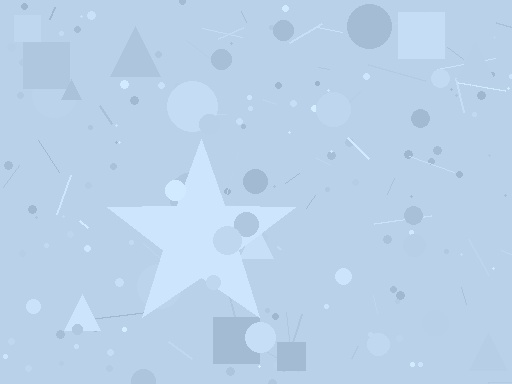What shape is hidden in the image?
A star is hidden in the image.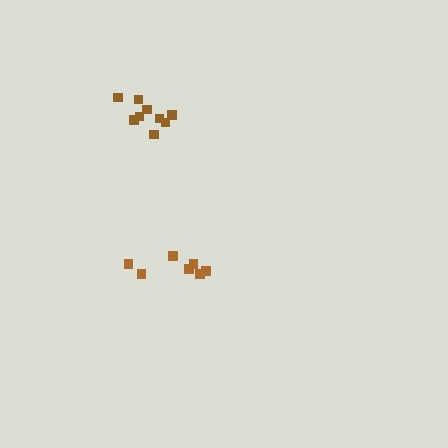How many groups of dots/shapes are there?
There are 2 groups.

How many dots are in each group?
Group 1: 7 dots, Group 2: 9 dots (16 total).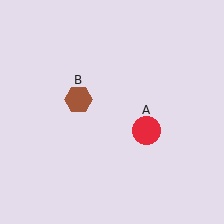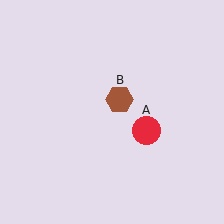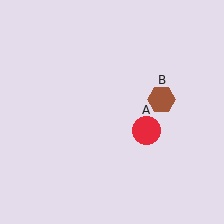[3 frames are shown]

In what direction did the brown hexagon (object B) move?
The brown hexagon (object B) moved right.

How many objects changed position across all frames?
1 object changed position: brown hexagon (object B).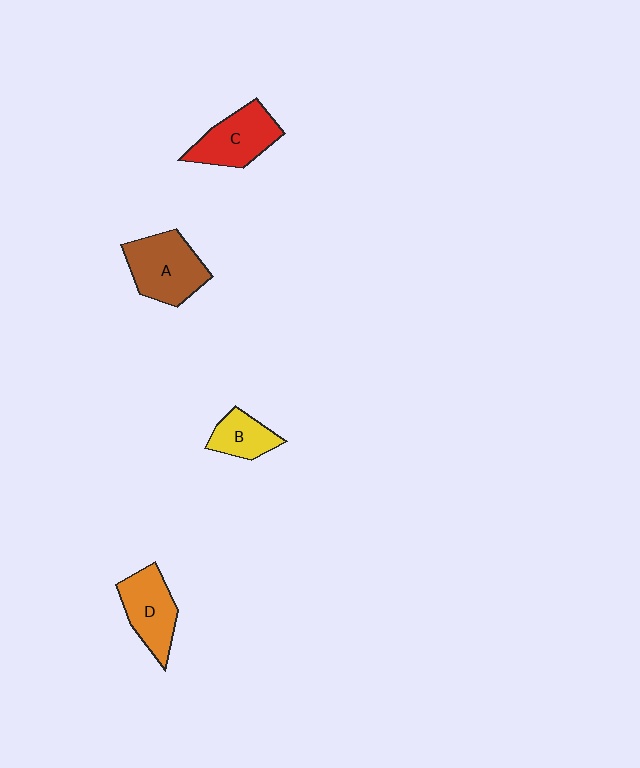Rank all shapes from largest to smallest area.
From largest to smallest: A (brown), C (red), D (orange), B (yellow).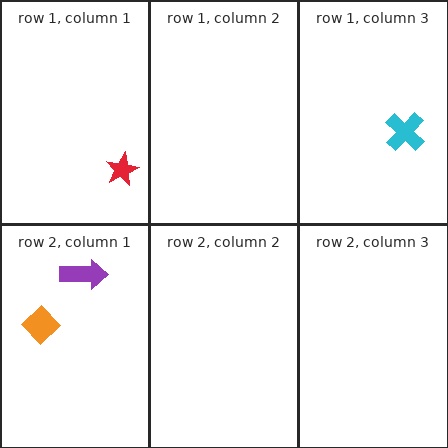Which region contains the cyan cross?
The row 1, column 3 region.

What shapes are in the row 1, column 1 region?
The red star.